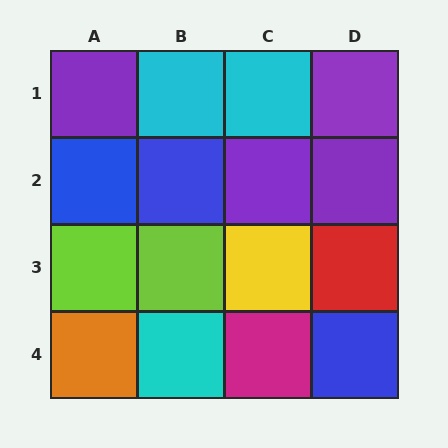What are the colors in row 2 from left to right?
Blue, blue, purple, purple.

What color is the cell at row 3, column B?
Lime.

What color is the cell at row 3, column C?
Yellow.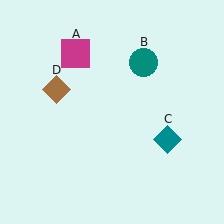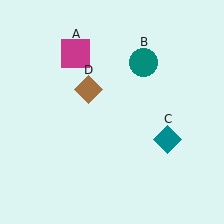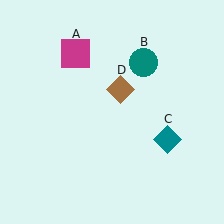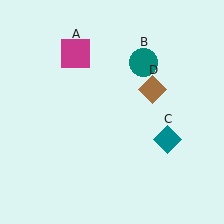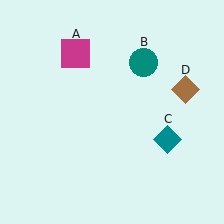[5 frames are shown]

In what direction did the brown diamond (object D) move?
The brown diamond (object D) moved right.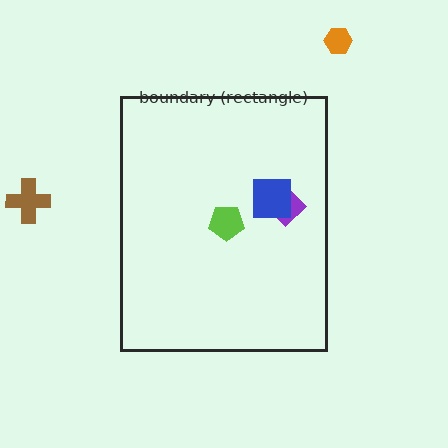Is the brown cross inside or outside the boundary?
Outside.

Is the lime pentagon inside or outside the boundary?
Inside.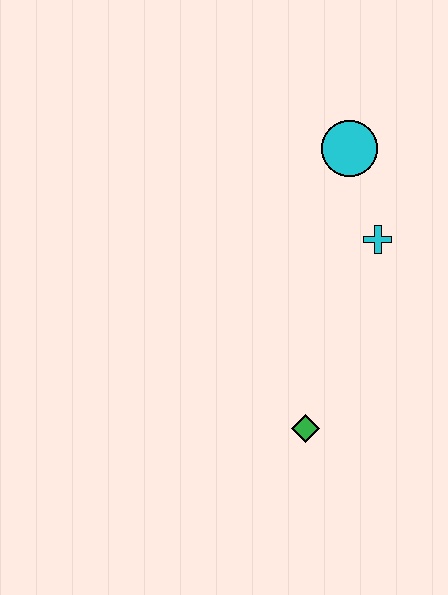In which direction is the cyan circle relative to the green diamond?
The cyan circle is above the green diamond.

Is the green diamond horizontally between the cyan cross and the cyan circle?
No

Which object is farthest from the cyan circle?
The green diamond is farthest from the cyan circle.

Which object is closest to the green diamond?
The cyan cross is closest to the green diamond.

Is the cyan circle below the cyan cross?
No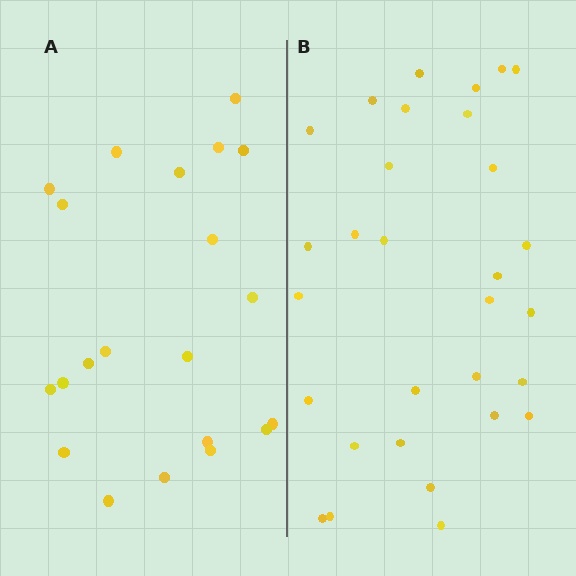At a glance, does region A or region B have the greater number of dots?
Region B (the right region) has more dots.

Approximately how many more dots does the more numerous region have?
Region B has roughly 8 or so more dots than region A.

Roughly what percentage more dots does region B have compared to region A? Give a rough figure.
About 45% more.